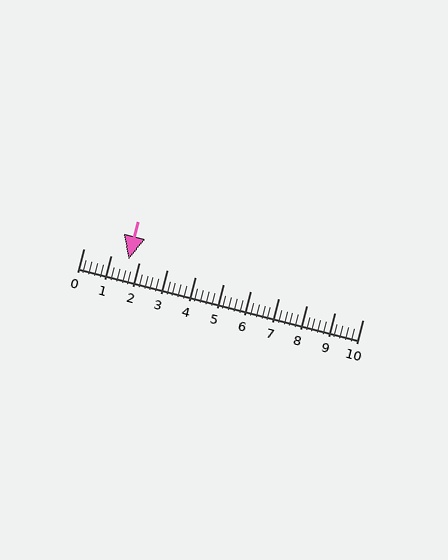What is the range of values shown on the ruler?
The ruler shows values from 0 to 10.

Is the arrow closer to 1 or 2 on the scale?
The arrow is closer to 2.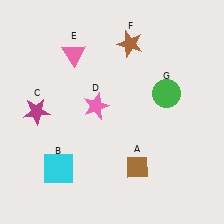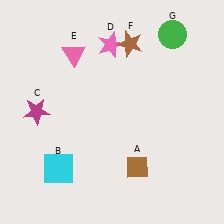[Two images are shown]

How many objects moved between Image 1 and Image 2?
2 objects moved between the two images.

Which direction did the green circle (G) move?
The green circle (G) moved up.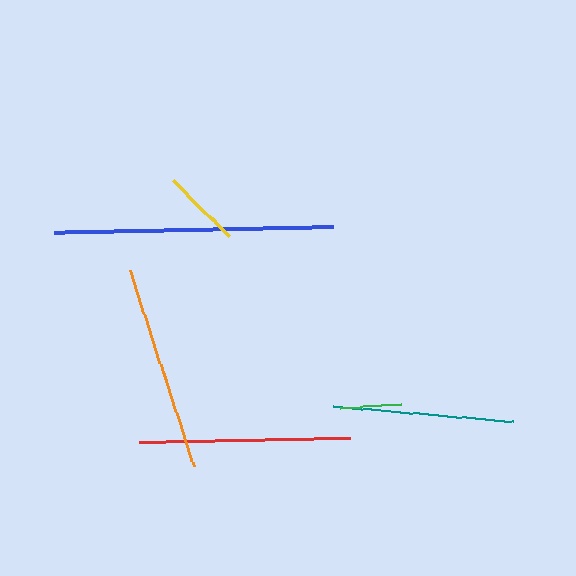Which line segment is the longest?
The blue line is the longest at approximately 279 pixels.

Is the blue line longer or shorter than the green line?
The blue line is longer than the green line.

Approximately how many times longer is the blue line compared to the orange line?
The blue line is approximately 1.4 times the length of the orange line.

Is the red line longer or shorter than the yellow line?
The red line is longer than the yellow line.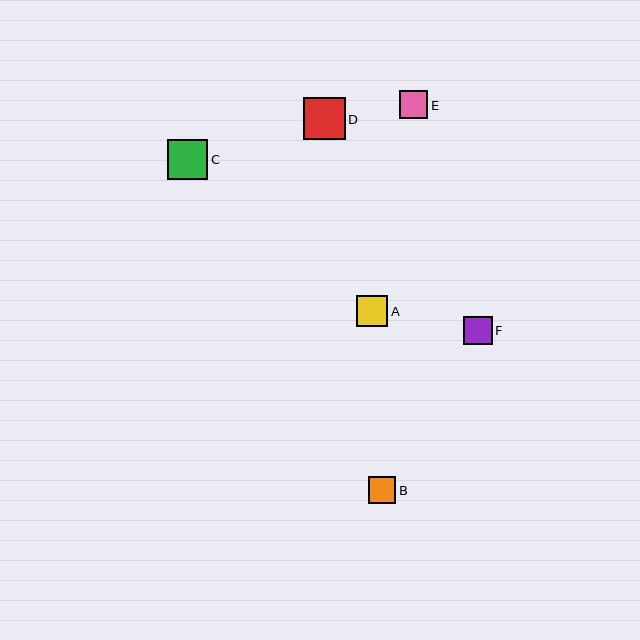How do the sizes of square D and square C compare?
Square D and square C are approximately the same size.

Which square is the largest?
Square D is the largest with a size of approximately 41 pixels.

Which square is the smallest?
Square B is the smallest with a size of approximately 28 pixels.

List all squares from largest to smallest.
From largest to smallest: D, C, A, F, E, B.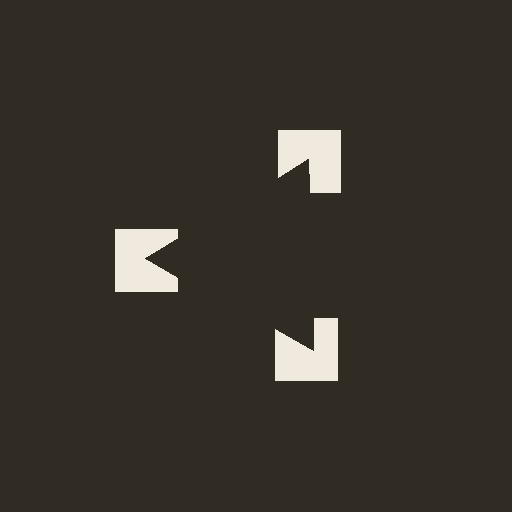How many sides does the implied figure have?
3 sides.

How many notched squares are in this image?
There are 3 — one at each vertex of the illusory triangle.